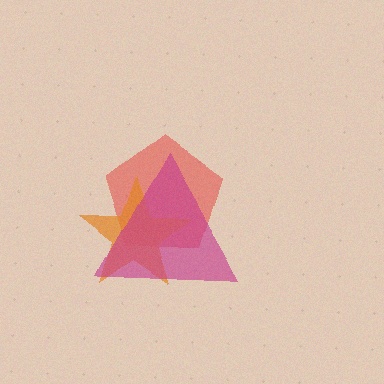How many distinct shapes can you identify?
There are 3 distinct shapes: a red pentagon, an orange star, a magenta triangle.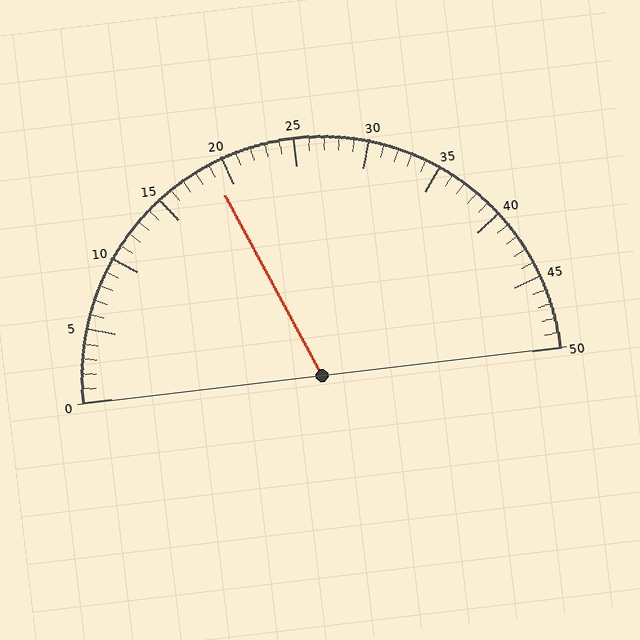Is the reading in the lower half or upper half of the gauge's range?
The reading is in the lower half of the range (0 to 50).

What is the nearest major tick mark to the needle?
The nearest major tick mark is 20.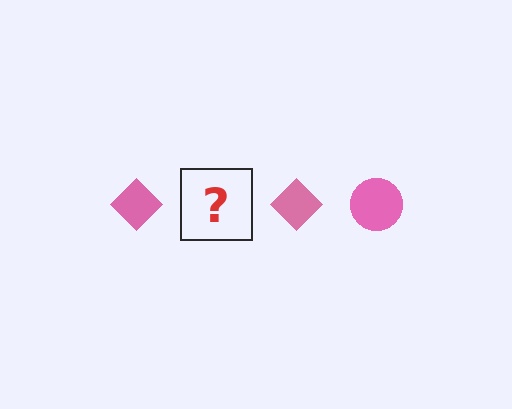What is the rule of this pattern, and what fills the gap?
The rule is that the pattern cycles through diamond, circle shapes in pink. The gap should be filled with a pink circle.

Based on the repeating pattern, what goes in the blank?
The blank should be a pink circle.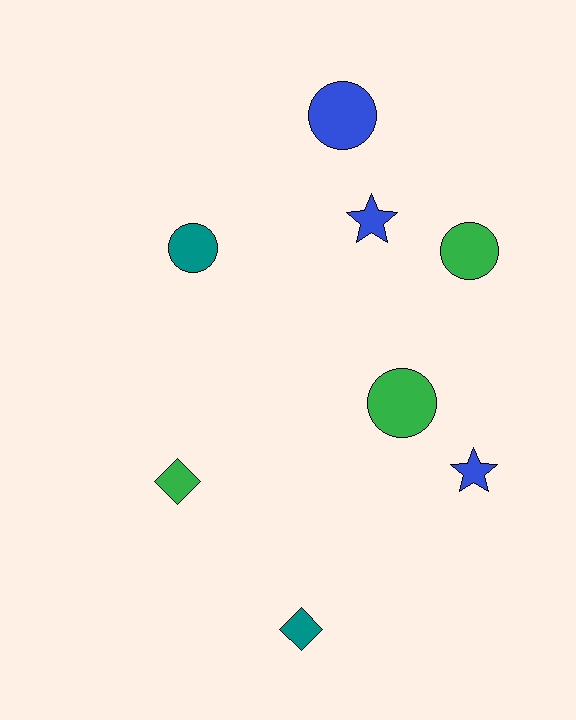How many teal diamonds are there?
There is 1 teal diamond.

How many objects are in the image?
There are 8 objects.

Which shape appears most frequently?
Circle, with 4 objects.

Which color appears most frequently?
Green, with 3 objects.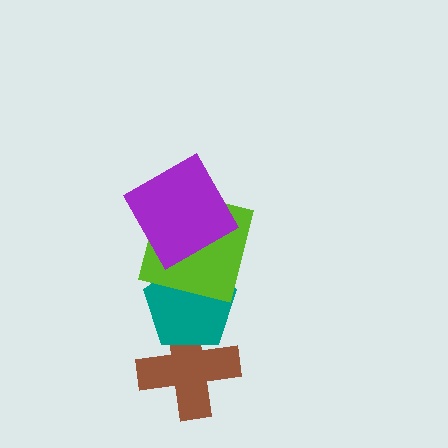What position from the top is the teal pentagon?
The teal pentagon is 3rd from the top.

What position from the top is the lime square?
The lime square is 2nd from the top.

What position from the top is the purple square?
The purple square is 1st from the top.